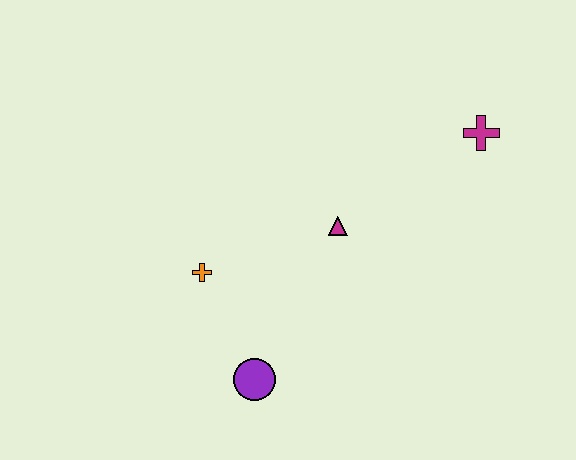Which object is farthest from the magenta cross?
The purple circle is farthest from the magenta cross.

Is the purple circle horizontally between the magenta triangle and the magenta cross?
No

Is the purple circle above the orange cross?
No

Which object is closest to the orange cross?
The purple circle is closest to the orange cross.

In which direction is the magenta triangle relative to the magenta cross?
The magenta triangle is to the left of the magenta cross.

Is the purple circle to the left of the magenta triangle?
Yes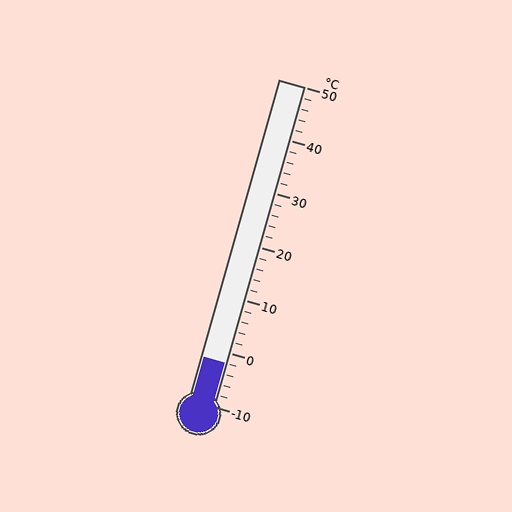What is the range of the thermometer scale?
The thermometer scale ranges from -10°C to 50°C.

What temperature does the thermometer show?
The thermometer shows approximately -2°C.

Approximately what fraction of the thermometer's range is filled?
The thermometer is filled to approximately 15% of its range.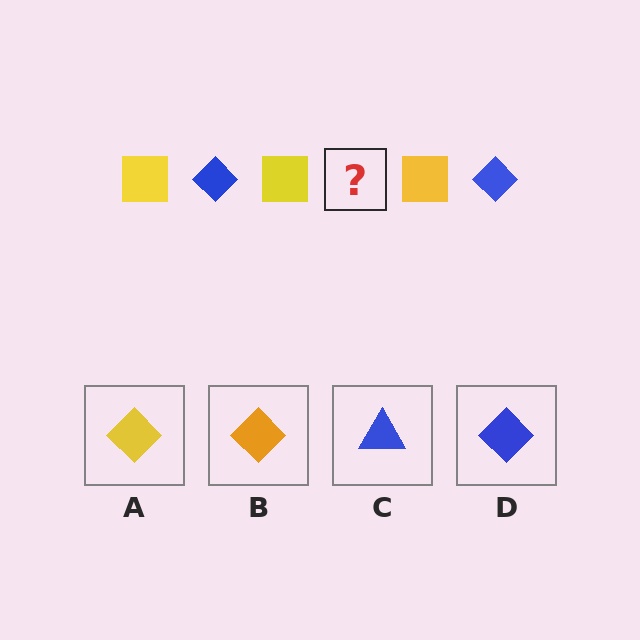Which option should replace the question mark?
Option D.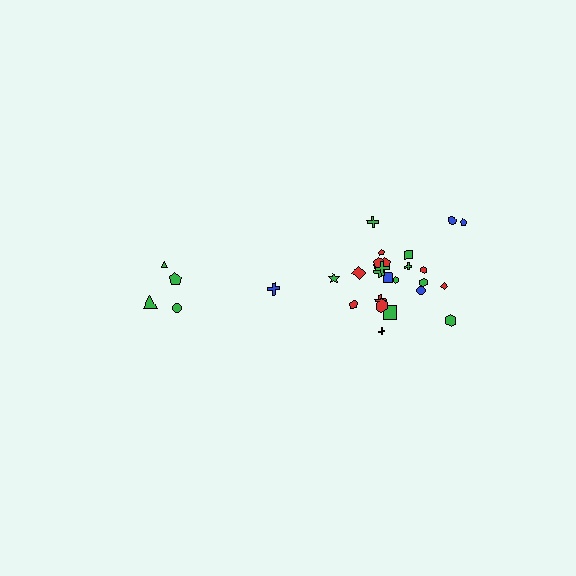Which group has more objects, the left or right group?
The right group.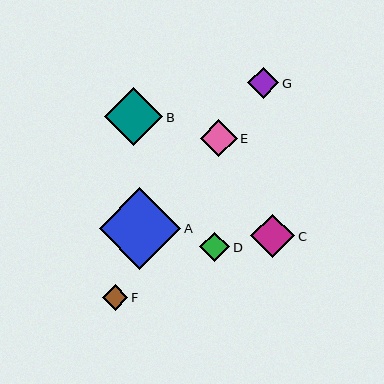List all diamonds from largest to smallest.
From largest to smallest: A, B, C, E, G, D, F.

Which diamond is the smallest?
Diamond F is the smallest with a size of approximately 26 pixels.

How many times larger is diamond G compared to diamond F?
Diamond G is approximately 1.2 times the size of diamond F.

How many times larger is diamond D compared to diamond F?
Diamond D is approximately 1.2 times the size of diamond F.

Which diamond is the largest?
Diamond A is the largest with a size of approximately 81 pixels.